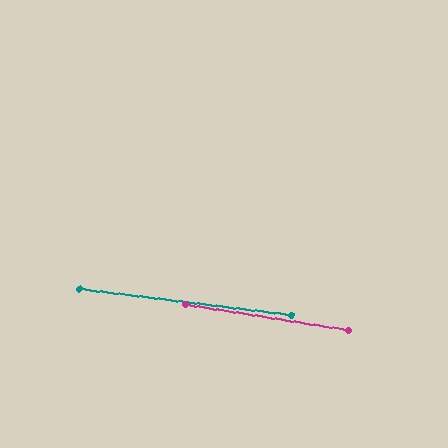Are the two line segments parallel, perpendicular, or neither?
Parallel — their directions differ by only 1.9°.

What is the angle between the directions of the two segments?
Approximately 2 degrees.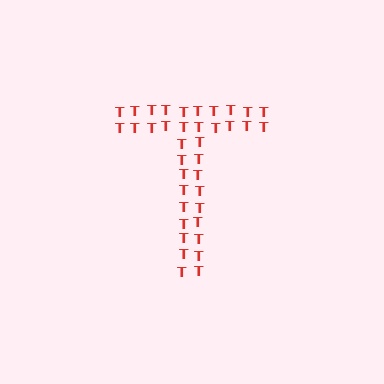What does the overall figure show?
The overall figure shows the letter T.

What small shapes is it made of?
It is made of small letter T's.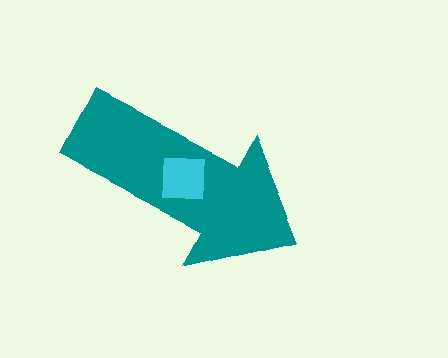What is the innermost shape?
The cyan square.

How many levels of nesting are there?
2.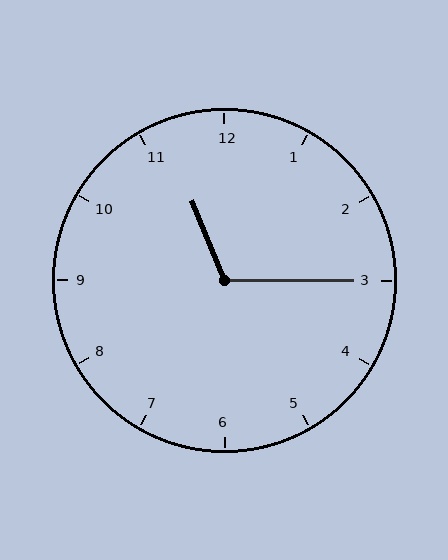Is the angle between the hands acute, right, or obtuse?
It is obtuse.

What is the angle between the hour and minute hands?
Approximately 112 degrees.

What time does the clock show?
11:15.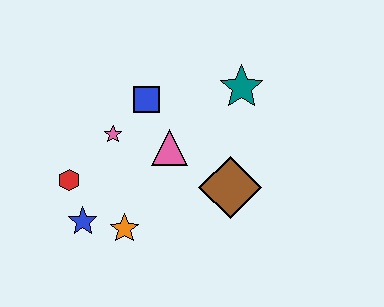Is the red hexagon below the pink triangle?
Yes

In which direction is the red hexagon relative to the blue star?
The red hexagon is above the blue star.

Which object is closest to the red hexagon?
The blue star is closest to the red hexagon.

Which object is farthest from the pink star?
The teal star is farthest from the pink star.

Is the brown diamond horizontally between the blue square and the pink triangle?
No